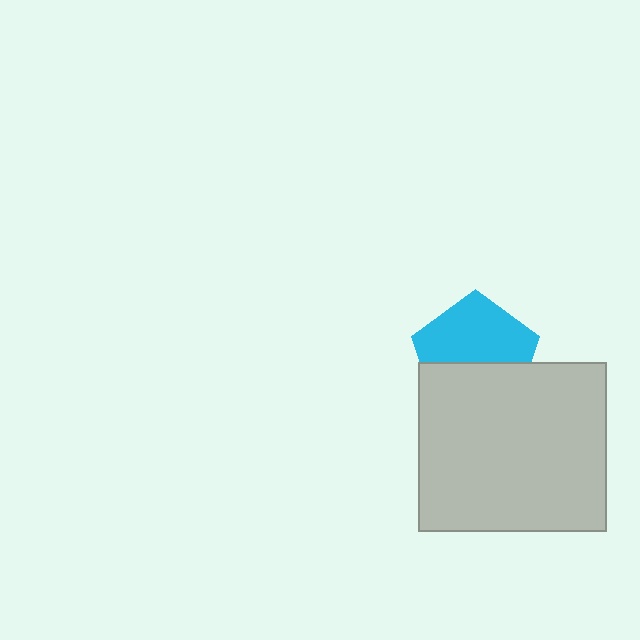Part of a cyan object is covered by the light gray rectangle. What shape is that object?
It is a pentagon.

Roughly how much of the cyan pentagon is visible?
About half of it is visible (roughly 56%).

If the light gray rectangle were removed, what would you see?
You would see the complete cyan pentagon.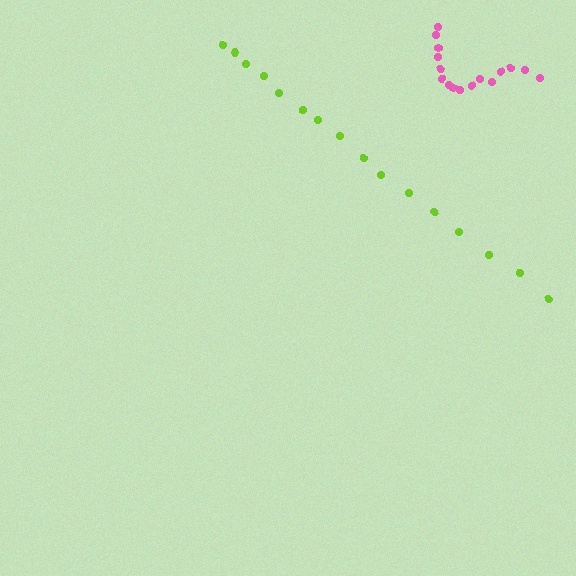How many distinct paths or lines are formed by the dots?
There are 2 distinct paths.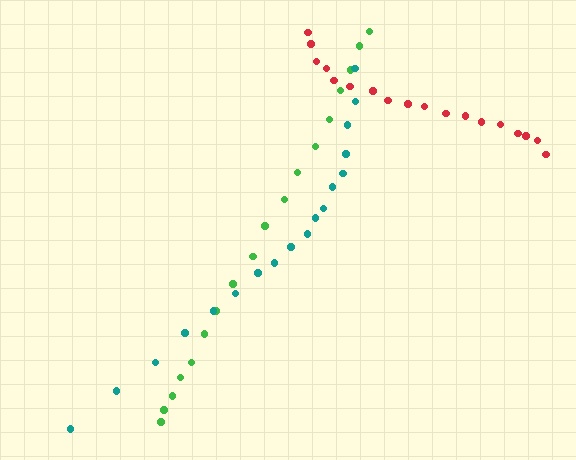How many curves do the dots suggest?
There are 3 distinct paths.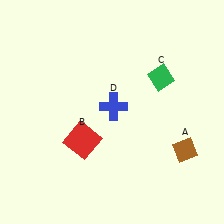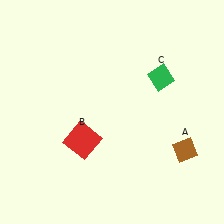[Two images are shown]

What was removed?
The blue cross (D) was removed in Image 2.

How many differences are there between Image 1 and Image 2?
There is 1 difference between the two images.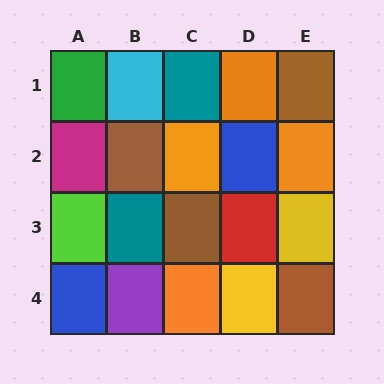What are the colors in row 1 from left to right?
Green, cyan, teal, orange, brown.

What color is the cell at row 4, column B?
Purple.